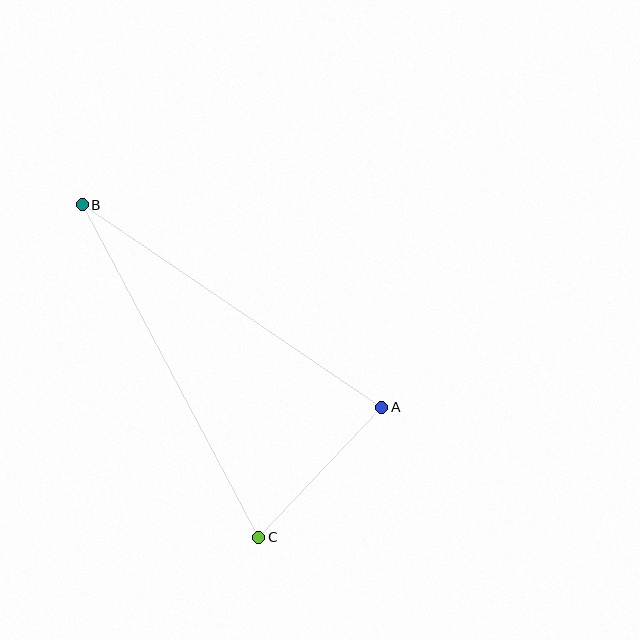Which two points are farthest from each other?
Points B and C are farthest from each other.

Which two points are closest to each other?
Points A and C are closest to each other.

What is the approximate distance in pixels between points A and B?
The distance between A and B is approximately 361 pixels.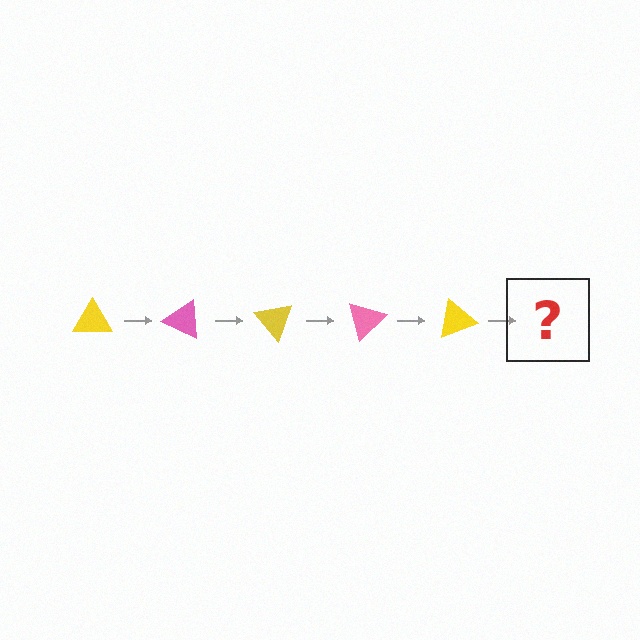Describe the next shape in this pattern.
It should be a pink triangle, rotated 125 degrees from the start.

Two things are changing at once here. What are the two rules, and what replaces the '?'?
The two rules are that it rotates 25 degrees each step and the color cycles through yellow and pink. The '?' should be a pink triangle, rotated 125 degrees from the start.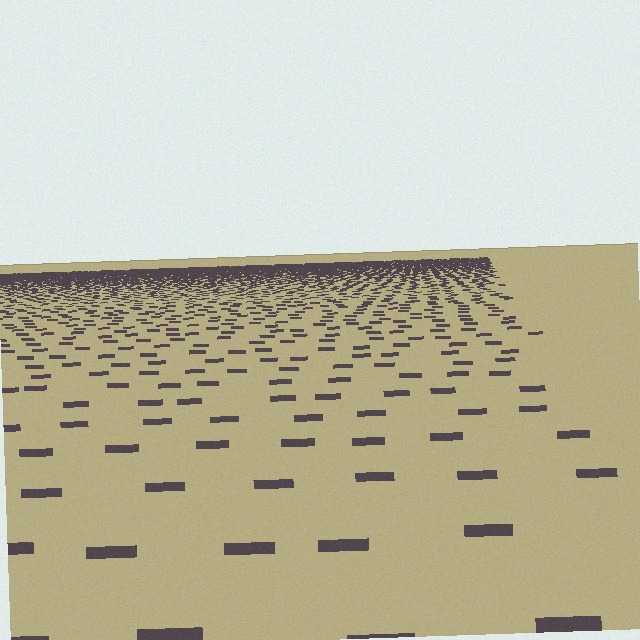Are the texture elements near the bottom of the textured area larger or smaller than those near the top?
Larger. Near the bottom, elements are closer to the viewer and appear at a bigger on-screen size.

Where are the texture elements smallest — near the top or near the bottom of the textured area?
Near the top.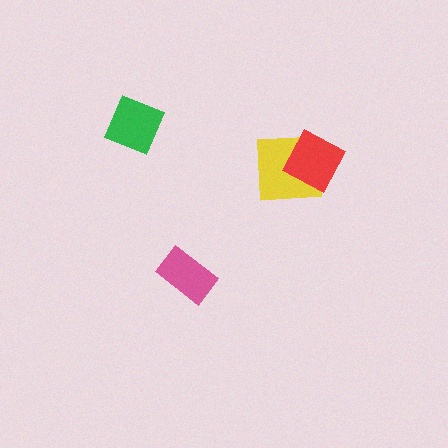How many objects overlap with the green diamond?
0 objects overlap with the green diamond.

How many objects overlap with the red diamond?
1 object overlaps with the red diamond.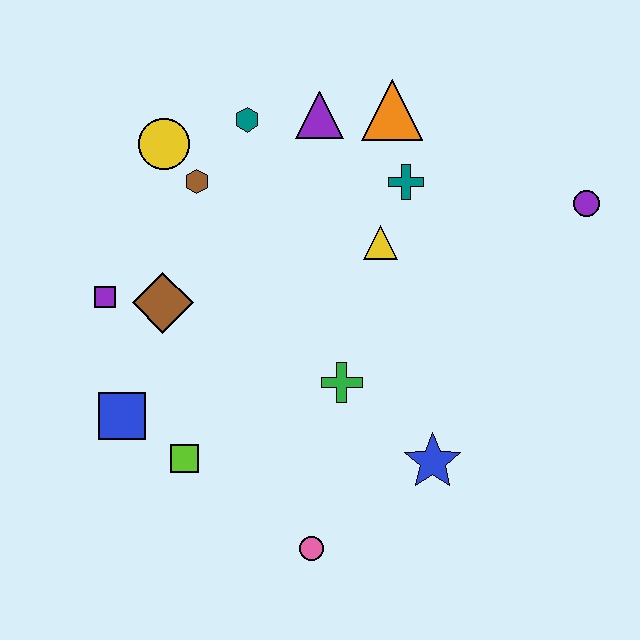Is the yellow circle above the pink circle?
Yes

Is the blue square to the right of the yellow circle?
No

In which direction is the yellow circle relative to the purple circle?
The yellow circle is to the left of the purple circle.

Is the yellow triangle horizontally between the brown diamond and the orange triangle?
Yes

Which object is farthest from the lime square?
The purple circle is farthest from the lime square.